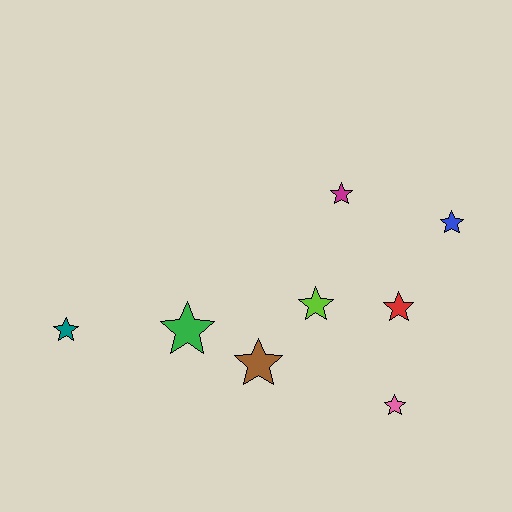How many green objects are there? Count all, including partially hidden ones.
There is 1 green object.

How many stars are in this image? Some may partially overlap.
There are 8 stars.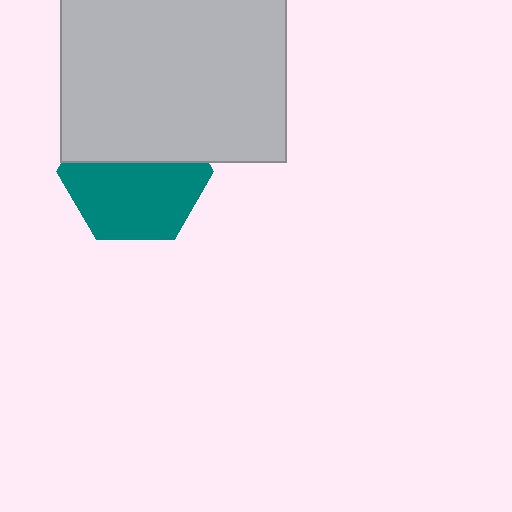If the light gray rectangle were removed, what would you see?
You would see the complete teal hexagon.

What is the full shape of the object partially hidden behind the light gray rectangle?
The partially hidden object is a teal hexagon.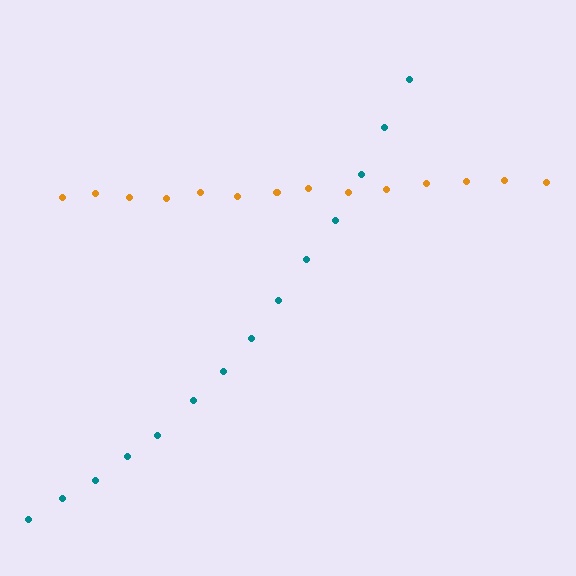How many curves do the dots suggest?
There are 2 distinct paths.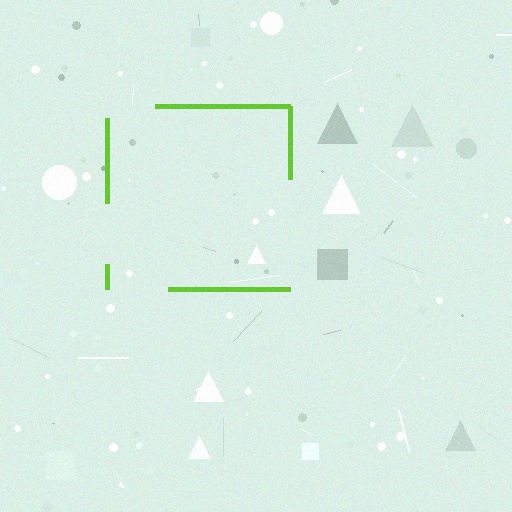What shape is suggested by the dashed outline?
The dashed outline suggests a square.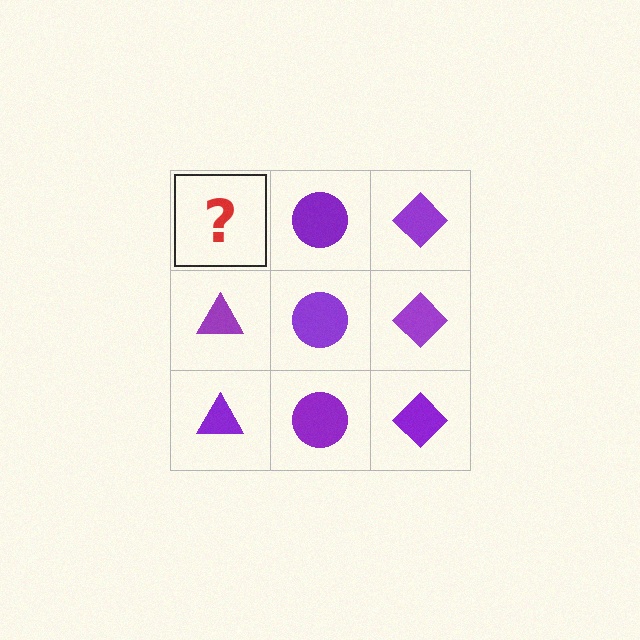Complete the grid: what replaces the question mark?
The question mark should be replaced with a purple triangle.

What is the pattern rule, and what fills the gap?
The rule is that each column has a consistent shape. The gap should be filled with a purple triangle.